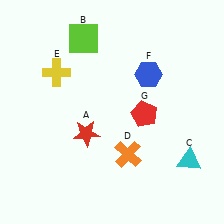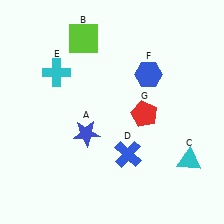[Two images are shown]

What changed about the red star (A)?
In Image 1, A is red. In Image 2, it changed to blue.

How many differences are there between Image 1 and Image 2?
There are 3 differences between the two images.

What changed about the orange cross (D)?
In Image 1, D is orange. In Image 2, it changed to blue.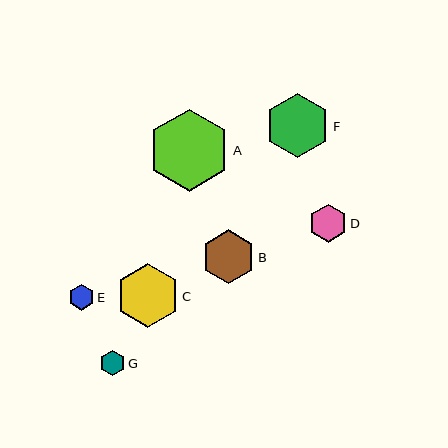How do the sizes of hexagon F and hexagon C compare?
Hexagon F and hexagon C are approximately the same size.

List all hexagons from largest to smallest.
From largest to smallest: A, F, C, B, D, E, G.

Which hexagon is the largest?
Hexagon A is the largest with a size of approximately 83 pixels.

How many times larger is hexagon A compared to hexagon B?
Hexagon A is approximately 1.5 times the size of hexagon B.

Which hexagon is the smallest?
Hexagon G is the smallest with a size of approximately 25 pixels.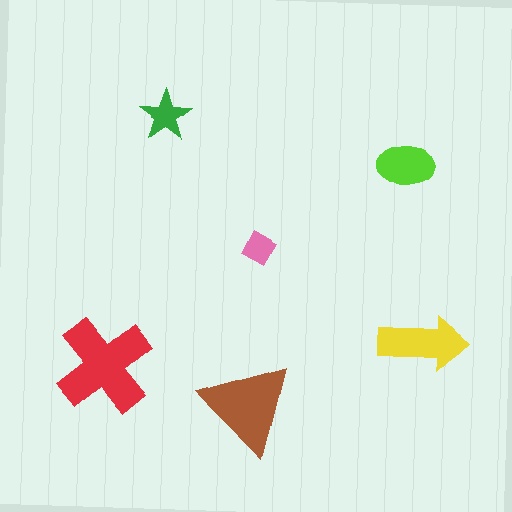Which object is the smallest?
The pink diamond.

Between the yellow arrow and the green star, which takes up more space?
The yellow arrow.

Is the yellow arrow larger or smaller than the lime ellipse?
Larger.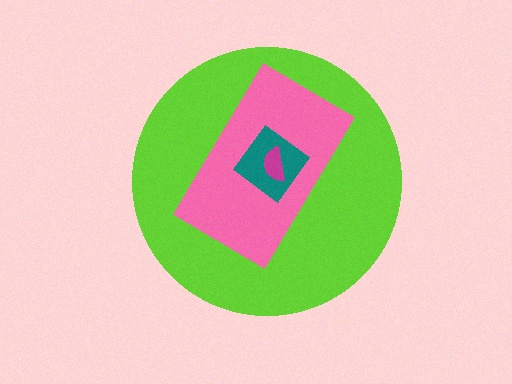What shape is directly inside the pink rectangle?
The teal diamond.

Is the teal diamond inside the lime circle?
Yes.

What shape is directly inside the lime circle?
The pink rectangle.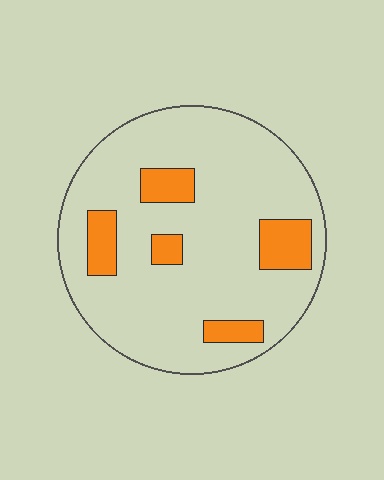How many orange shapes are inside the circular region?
5.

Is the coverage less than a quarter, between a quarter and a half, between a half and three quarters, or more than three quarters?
Less than a quarter.